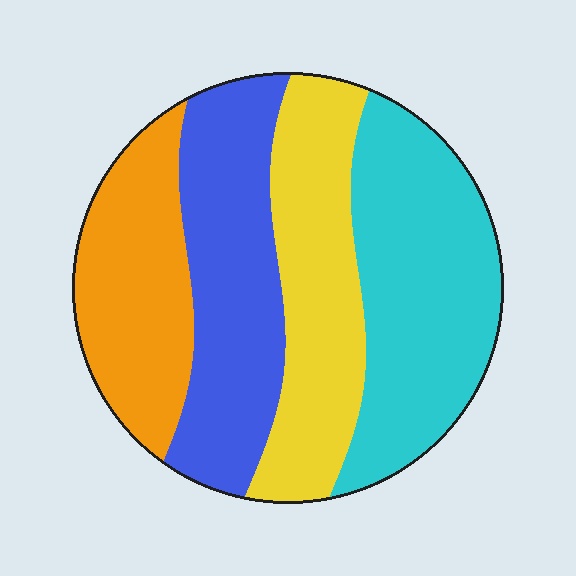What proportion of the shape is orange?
Orange covers 21% of the shape.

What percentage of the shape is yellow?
Yellow takes up about one quarter (1/4) of the shape.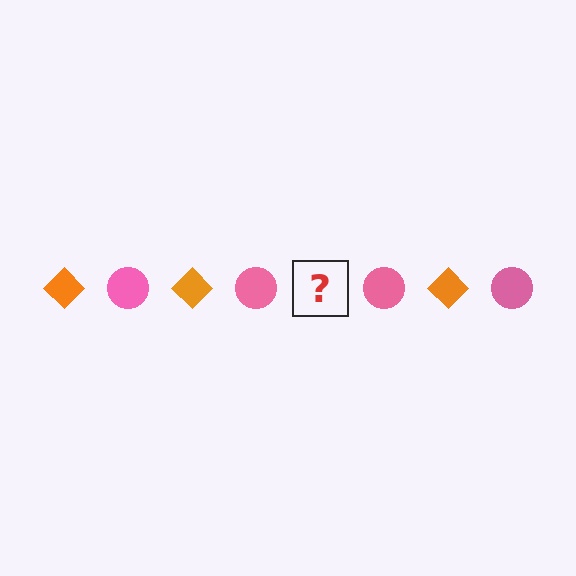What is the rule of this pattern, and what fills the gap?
The rule is that the pattern alternates between orange diamond and pink circle. The gap should be filled with an orange diamond.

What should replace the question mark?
The question mark should be replaced with an orange diamond.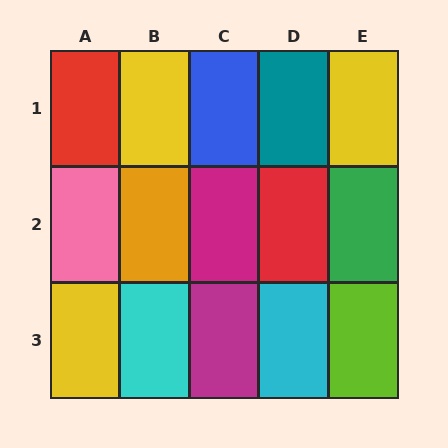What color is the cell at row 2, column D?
Red.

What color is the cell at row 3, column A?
Yellow.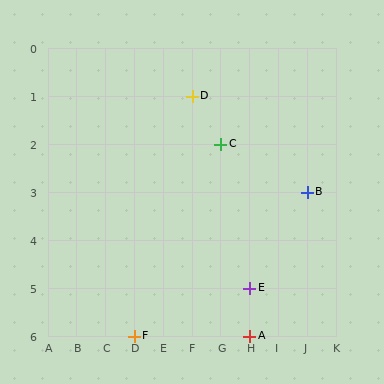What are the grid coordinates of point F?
Point F is at grid coordinates (D, 6).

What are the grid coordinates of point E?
Point E is at grid coordinates (H, 5).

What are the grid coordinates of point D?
Point D is at grid coordinates (F, 1).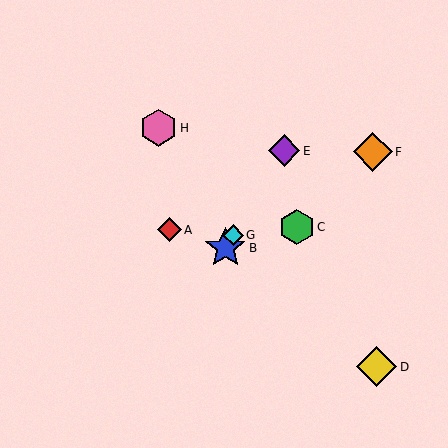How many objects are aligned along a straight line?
3 objects (B, E, G) are aligned along a straight line.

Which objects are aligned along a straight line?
Objects B, E, G are aligned along a straight line.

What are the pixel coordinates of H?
Object H is at (158, 128).